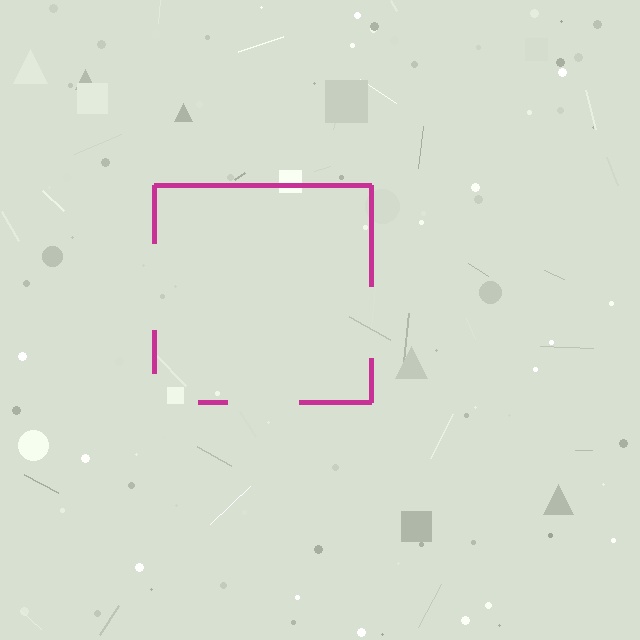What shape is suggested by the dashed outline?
The dashed outline suggests a square.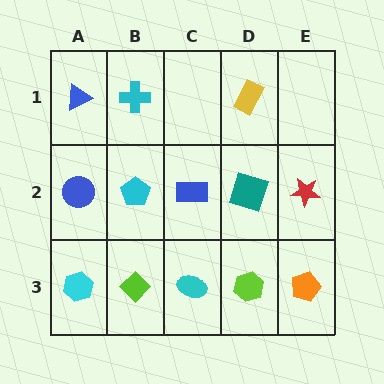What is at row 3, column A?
A cyan hexagon.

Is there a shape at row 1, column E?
No, that cell is empty.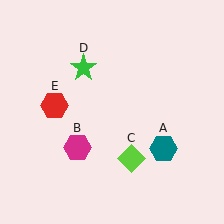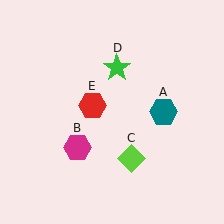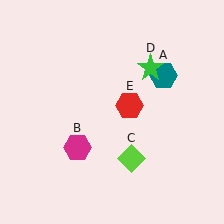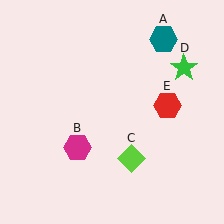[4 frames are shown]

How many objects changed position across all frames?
3 objects changed position: teal hexagon (object A), green star (object D), red hexagon (object E).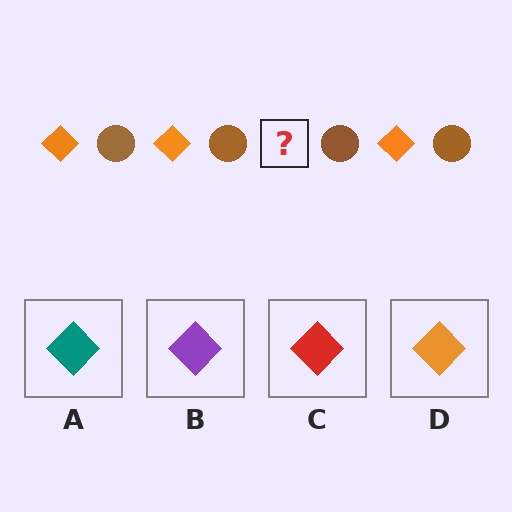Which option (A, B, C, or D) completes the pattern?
D.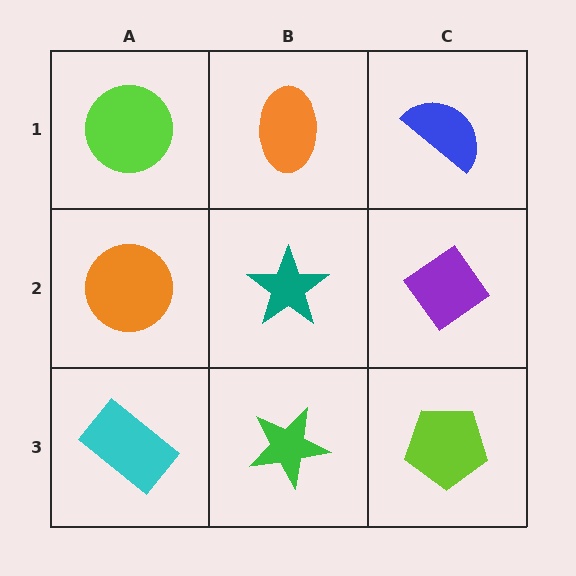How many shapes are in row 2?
3 shapes.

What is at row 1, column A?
A lime circle.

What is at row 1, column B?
An orange ellipse.